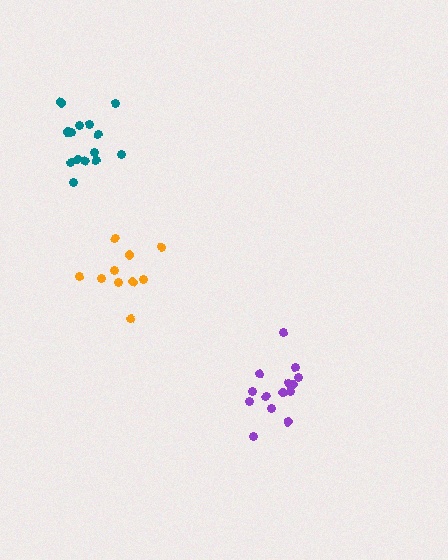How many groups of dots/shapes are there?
There are 3 groups.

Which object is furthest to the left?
The teal cluster is leftmost.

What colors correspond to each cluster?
The clusters are colored: teal, orange, purple.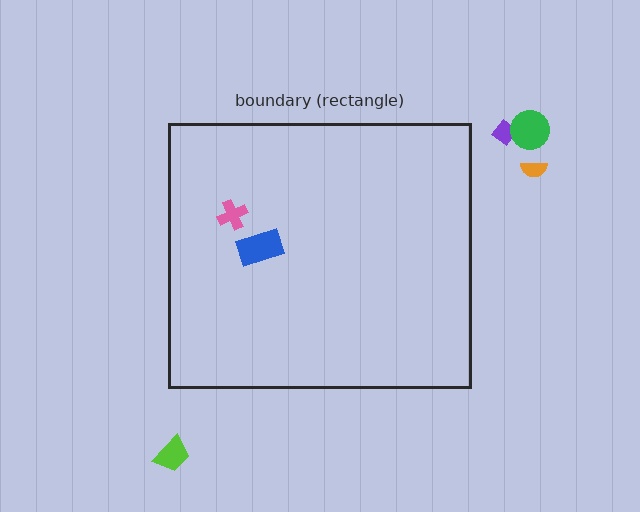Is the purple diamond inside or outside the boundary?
Outside.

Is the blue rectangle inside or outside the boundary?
Inside.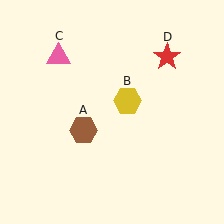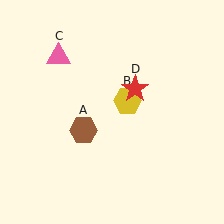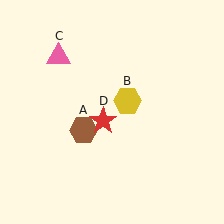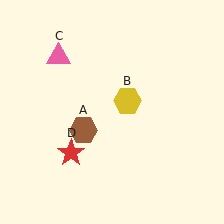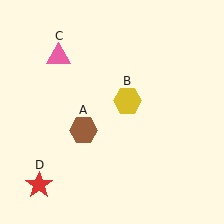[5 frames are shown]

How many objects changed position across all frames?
1 object changed position: red star (object D).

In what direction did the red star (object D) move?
The red star (object D) moved down and to the left.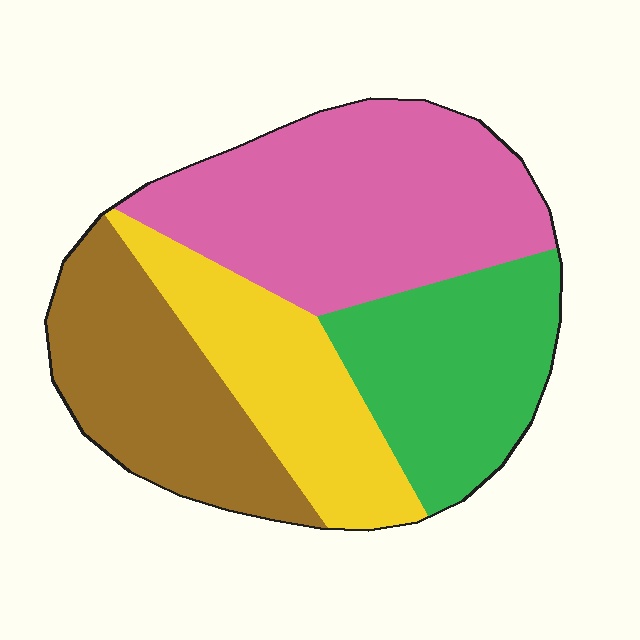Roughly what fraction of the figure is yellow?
Yellow takes up about one fifth (1/5) of the figure.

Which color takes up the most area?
Pink, at roughly 35%.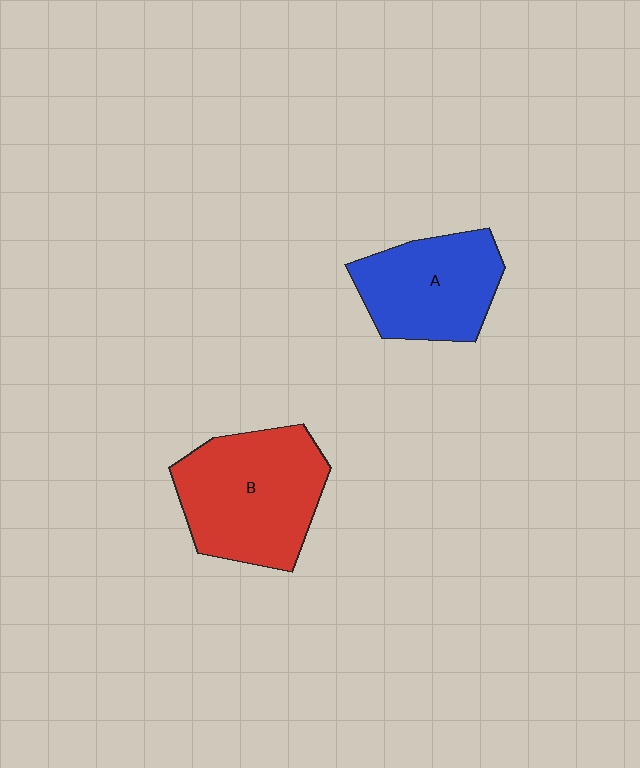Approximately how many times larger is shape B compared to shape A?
Approximately 1.3 times.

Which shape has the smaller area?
Shape A (blue).